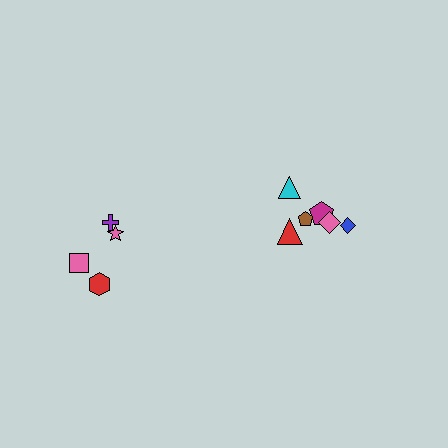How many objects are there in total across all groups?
There are 10 objects.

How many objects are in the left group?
There are 4 objects.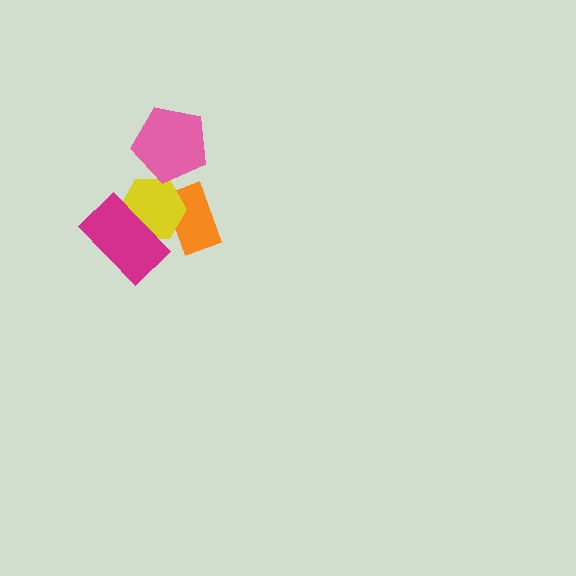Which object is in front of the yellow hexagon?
The magenta rectangle is in front of the yellow hexagon.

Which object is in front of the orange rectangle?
The yellow hexagon is in front of the orange rectangle.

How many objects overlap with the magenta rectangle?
1 object overlaps with the magenta rectangle.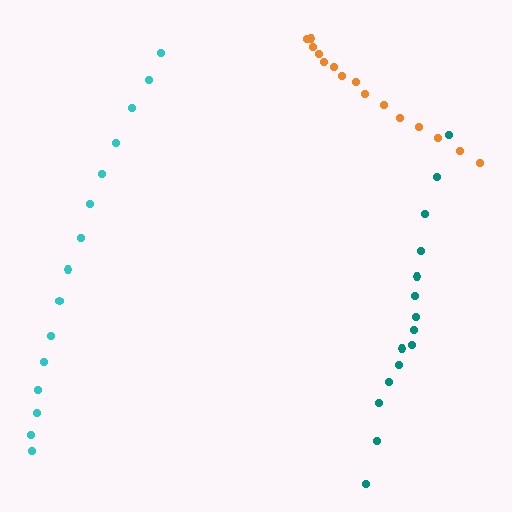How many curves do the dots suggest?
There are 3 distinct paths.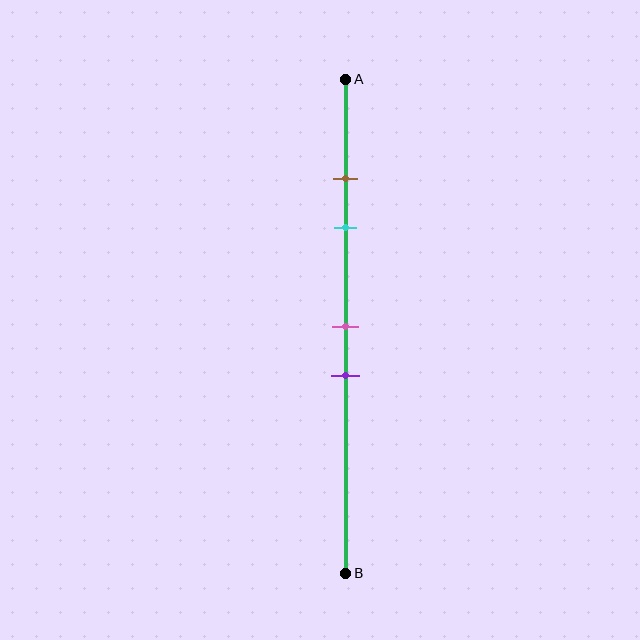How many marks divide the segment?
There are 4 marks dividing the segment.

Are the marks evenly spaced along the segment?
No, the marks are not evenly spaced.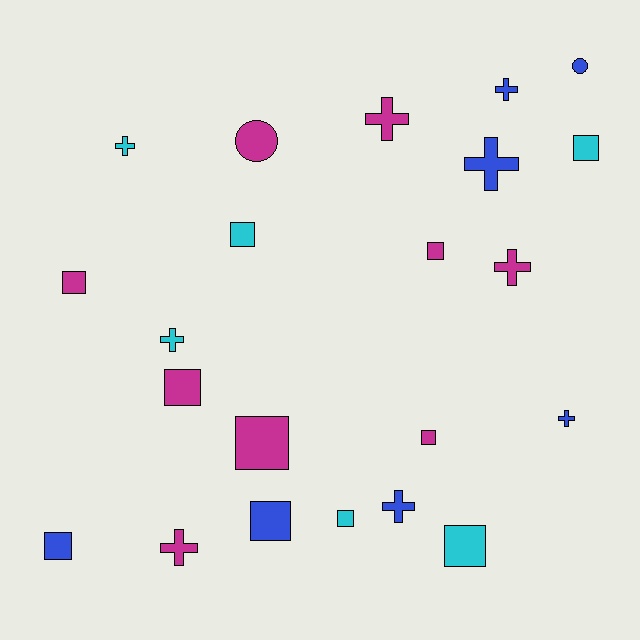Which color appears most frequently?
Magenta, with 9 objects.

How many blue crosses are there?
There are 4 blue crosses.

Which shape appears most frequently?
Square, with 11 objects.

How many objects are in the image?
There are 22 objects.